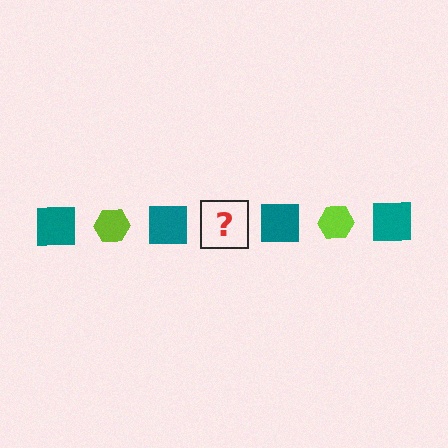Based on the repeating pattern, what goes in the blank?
The blank should be a lime hexagon.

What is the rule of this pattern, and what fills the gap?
The rule is that the pattern alternates between teal square and lime hexagon. The gap should be filled with a lime hexagon.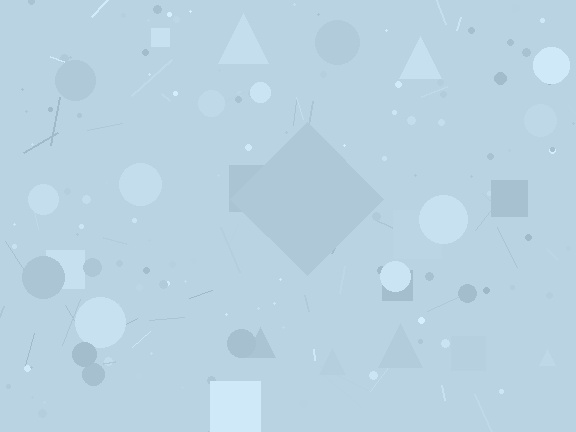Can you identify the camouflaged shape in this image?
The camouflaged shape is a diamond.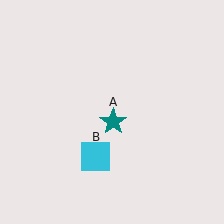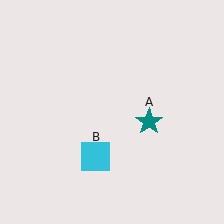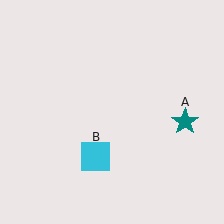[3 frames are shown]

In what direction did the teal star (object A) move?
The teal star (object A) moved right.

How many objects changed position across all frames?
1 object changed position: teal star (object A).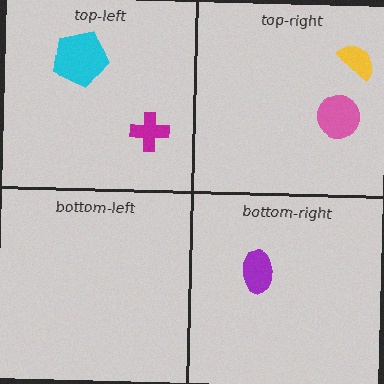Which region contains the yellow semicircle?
The top-right region.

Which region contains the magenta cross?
The top-left region.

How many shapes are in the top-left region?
2.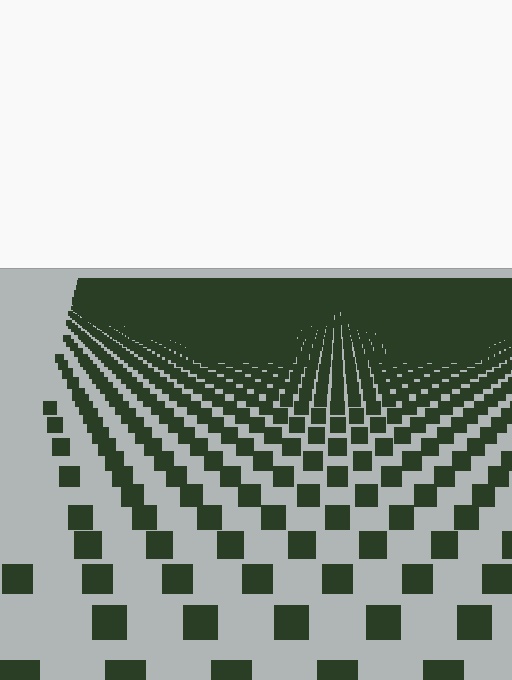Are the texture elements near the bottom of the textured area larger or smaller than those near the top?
Larger. Near the bottom, elements are closer to the viewer and appear at a bigger on-screen size.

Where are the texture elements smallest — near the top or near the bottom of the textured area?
Near the top.